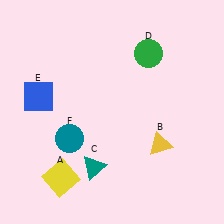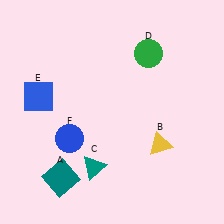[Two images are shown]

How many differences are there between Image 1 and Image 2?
There are 2 differences between the two images.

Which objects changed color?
A changed from yellow to teal. F changed from teal to blue.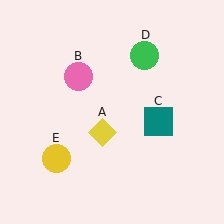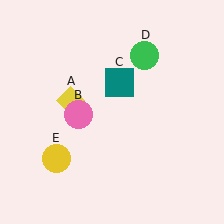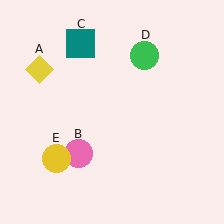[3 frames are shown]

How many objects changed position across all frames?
3 objects changed position: yellow diamond (object A), pink circle (object B), teal square (object C).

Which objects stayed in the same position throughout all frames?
Green circle (object D) and yellow circle (object E) remained stationary.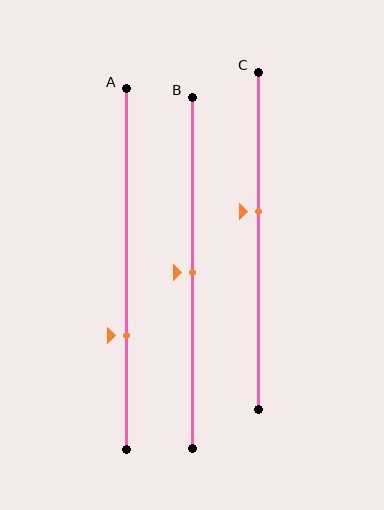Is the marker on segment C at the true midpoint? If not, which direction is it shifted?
No, the marker on segment C is shifted upward by about 9% of the segment length.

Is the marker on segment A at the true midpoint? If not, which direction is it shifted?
No, the marker on segment A is shifted downward by about 18% of the segment length.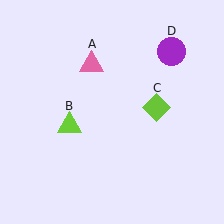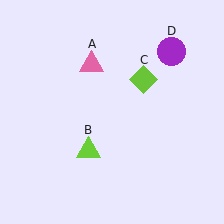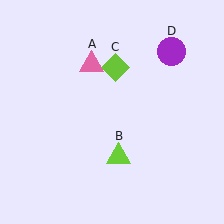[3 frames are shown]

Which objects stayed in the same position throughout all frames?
Pink triangle (object A) and purple circle (object D) remained stationary.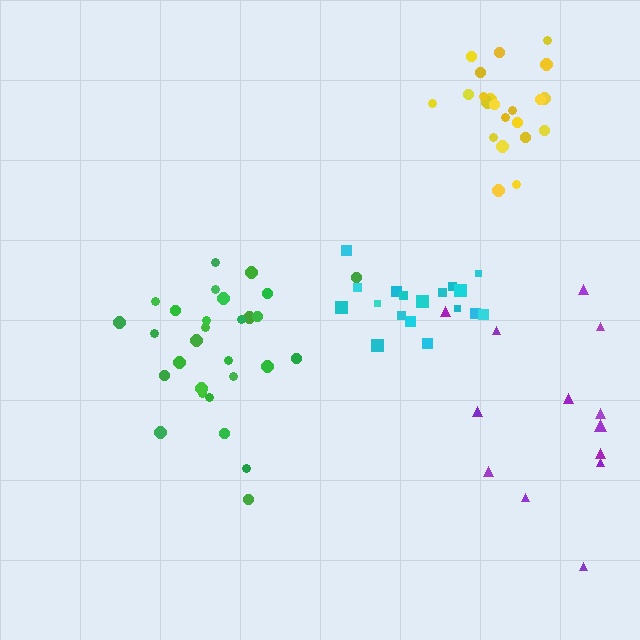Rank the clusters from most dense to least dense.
cyan, green, yellow, purple.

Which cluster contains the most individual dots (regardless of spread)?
Green (29).